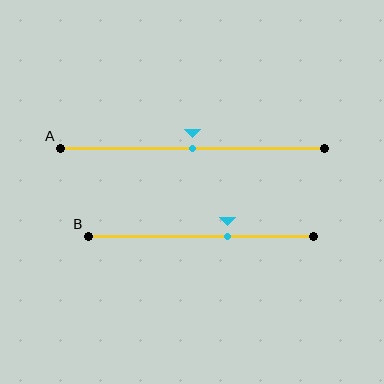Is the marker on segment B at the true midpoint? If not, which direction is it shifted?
No, the marker on segment B is shifted to the right by about 12% of the segment length.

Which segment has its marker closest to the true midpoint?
Segment A has its marker closest to the true midpoint.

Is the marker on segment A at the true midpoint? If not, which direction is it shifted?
Yes, the marker on segment A is at the true midpoint.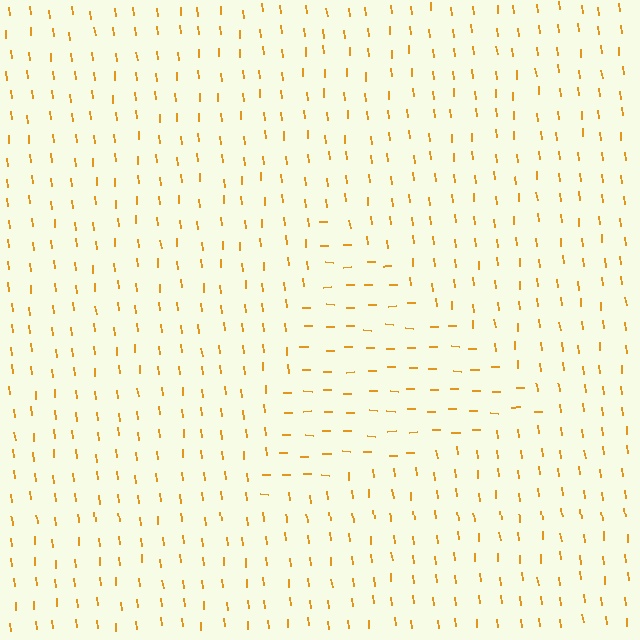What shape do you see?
I see a triangle.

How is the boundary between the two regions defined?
The boundary is defined purely by a change in line orientation (approximately 83 degrees difference). All lines are the same color and thickness.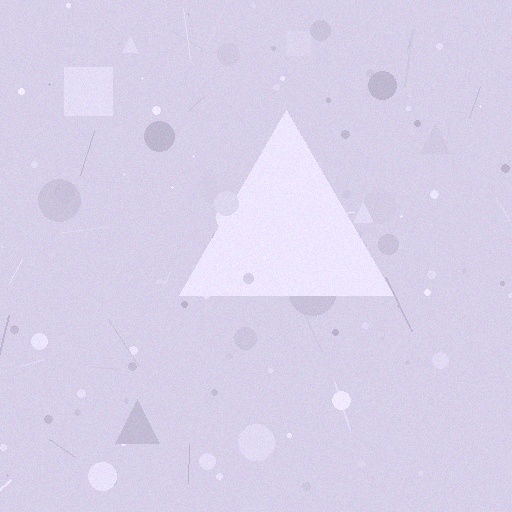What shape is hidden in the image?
A triangle is hidden in the image.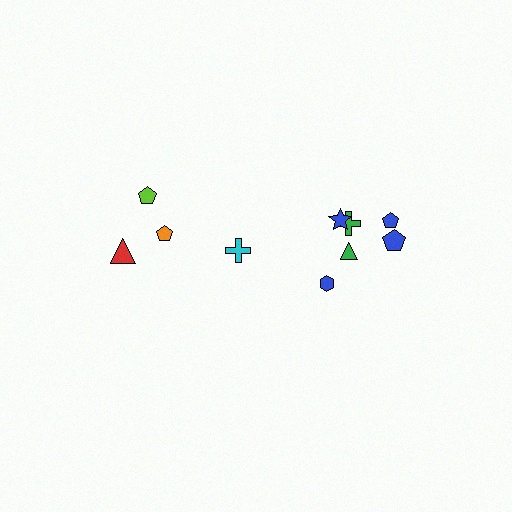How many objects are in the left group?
There are 4 objects.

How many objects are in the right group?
There are 6 objects.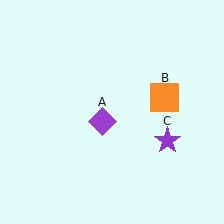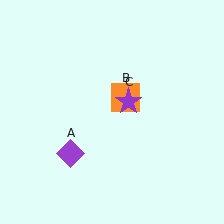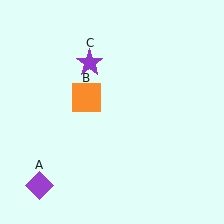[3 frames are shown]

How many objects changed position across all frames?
3 objects changed position: purple diamond (object A), orange square (object B), purple star (object C).